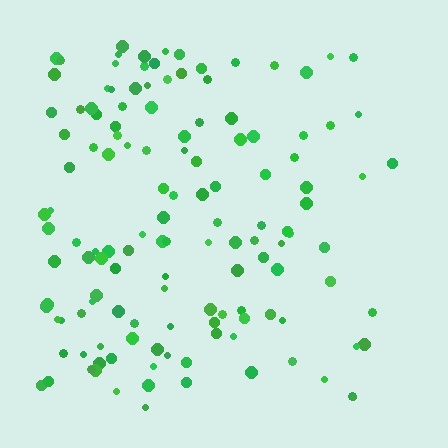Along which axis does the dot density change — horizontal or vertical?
Horizontal.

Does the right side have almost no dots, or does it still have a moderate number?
Still a moderate number, just noticeably fewer than the left.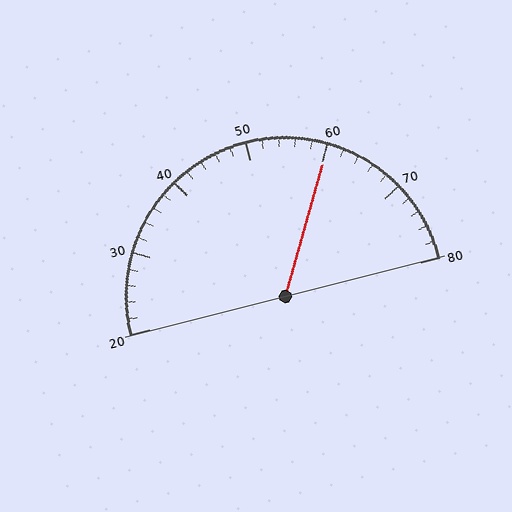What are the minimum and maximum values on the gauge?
The gauge ranges from 20 to 80.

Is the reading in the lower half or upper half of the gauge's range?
The reading is in the upper half of the range (20 to 80).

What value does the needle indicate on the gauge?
The needle indicates approximately 60.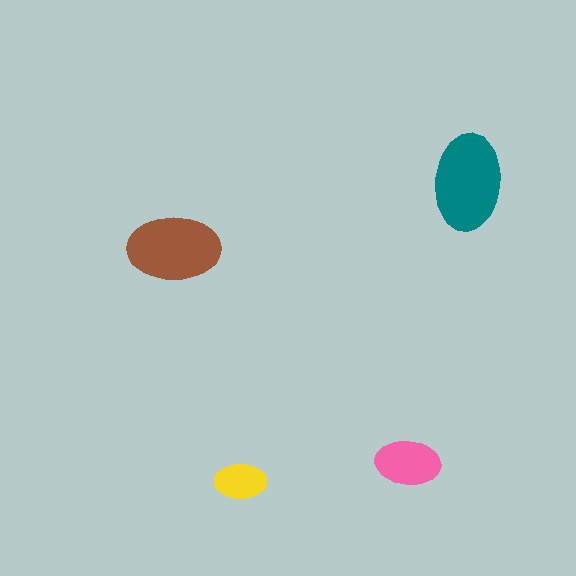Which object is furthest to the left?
The brown ellipse is leftmost.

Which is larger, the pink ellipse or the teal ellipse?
The teal one.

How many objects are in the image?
There are 4 objects in the image.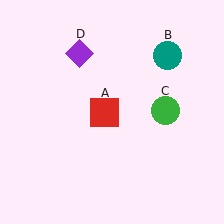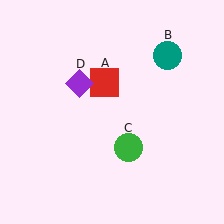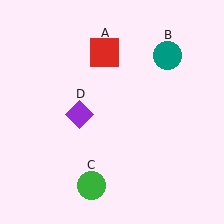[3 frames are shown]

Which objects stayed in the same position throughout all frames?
Teal circle (object B) remained stationary.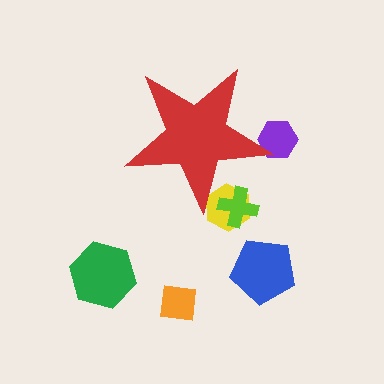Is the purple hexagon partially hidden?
Yes, the purple hexagon is partially hidden behind the red star.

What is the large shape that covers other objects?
A red star.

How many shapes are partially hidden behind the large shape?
3 shapes are partially hidden.